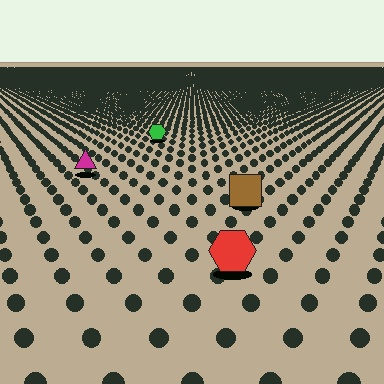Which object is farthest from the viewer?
The green hexagon is farthest from the viewer. It appears smaller and the ground texture around it is denser.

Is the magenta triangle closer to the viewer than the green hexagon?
Yes. The magenta triangle is closer — you can tell from the texture gradient: the ground texture is coarser near it.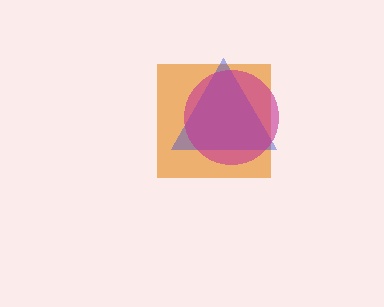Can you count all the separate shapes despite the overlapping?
Yes, there are 3 separate shapes.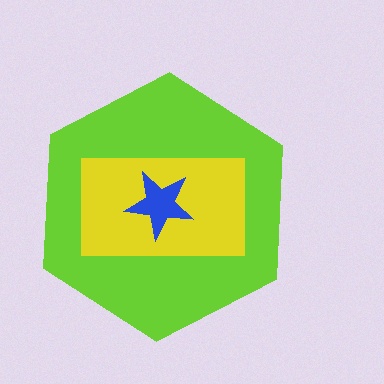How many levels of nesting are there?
3.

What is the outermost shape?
The lime hexagon.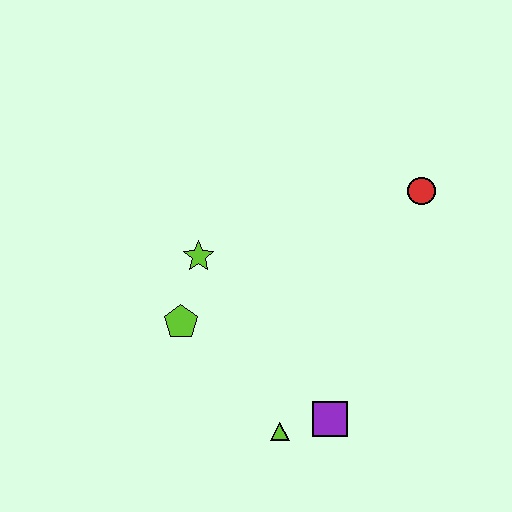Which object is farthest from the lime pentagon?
The red circle is farthest from the lime pentagon.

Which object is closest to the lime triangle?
The purple square is closest to the lime triangle.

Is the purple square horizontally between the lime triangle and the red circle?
Yes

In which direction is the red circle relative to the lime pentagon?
The red circle is to the right of the lime pentagon.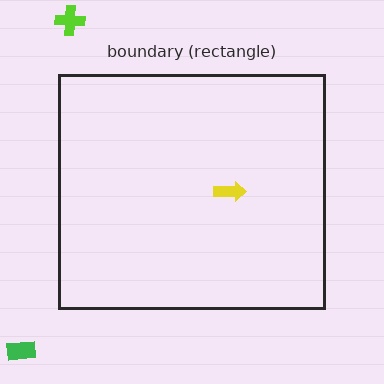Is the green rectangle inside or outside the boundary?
Outside.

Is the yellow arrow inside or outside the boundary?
Inside.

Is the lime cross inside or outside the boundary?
Outside.